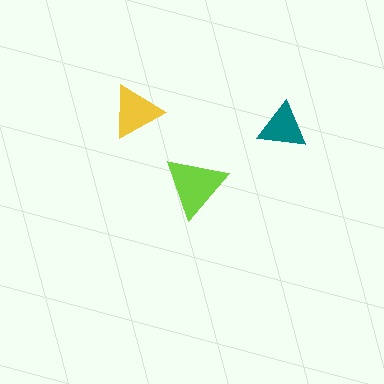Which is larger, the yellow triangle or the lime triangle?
The lime one.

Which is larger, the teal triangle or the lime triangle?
The lime one.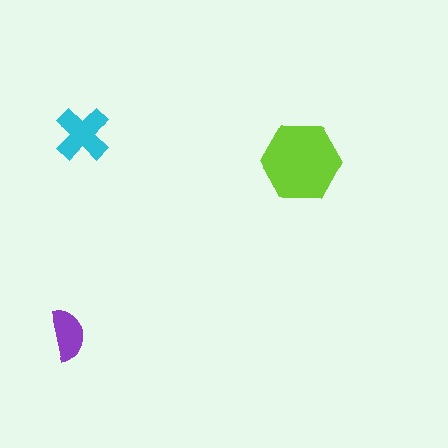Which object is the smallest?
The purple semicircle.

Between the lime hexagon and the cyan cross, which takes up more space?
The lime hexagon.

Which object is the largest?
The lime hexagon.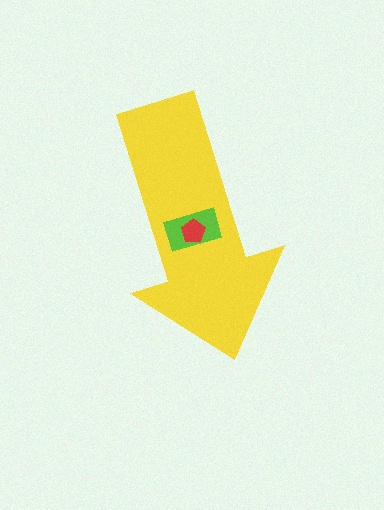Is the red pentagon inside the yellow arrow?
Yes.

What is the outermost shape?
The yellow arrow.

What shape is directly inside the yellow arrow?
The lime rectangle.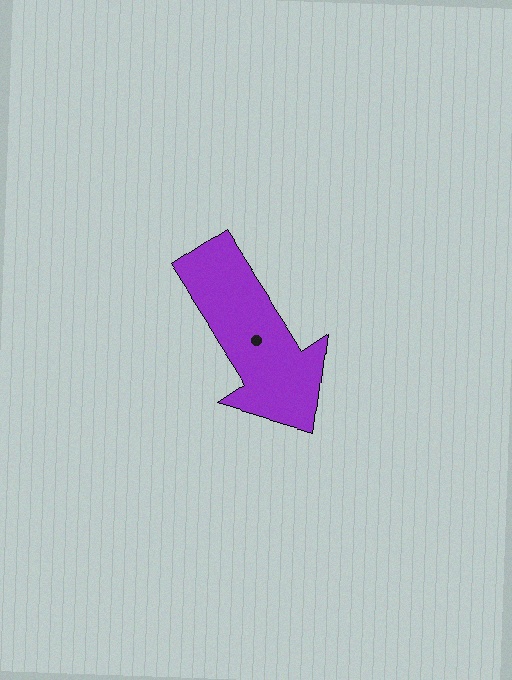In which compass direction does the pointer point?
Southeast.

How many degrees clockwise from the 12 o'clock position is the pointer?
Approximately 147 degrees.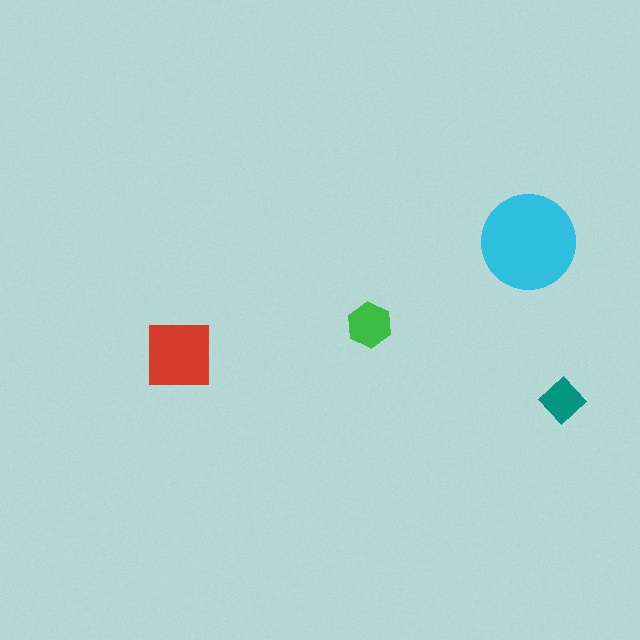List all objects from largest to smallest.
The cyan circle, the red square, the green hexagon, the teal diamond.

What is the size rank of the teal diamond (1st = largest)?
4th.